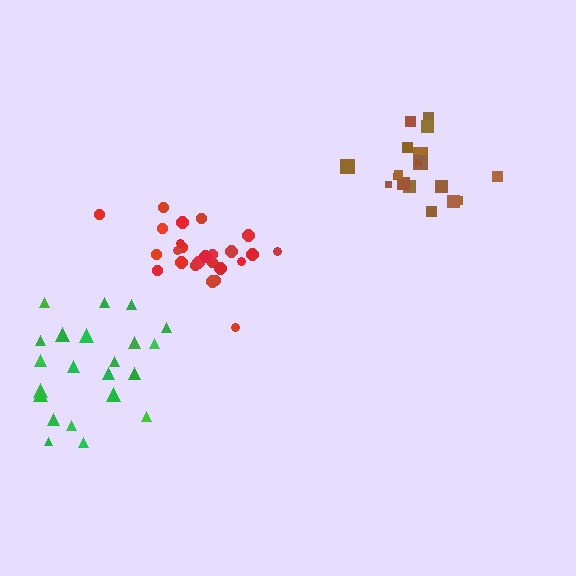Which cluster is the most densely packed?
Red.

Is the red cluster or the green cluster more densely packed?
Red.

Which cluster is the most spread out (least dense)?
Green.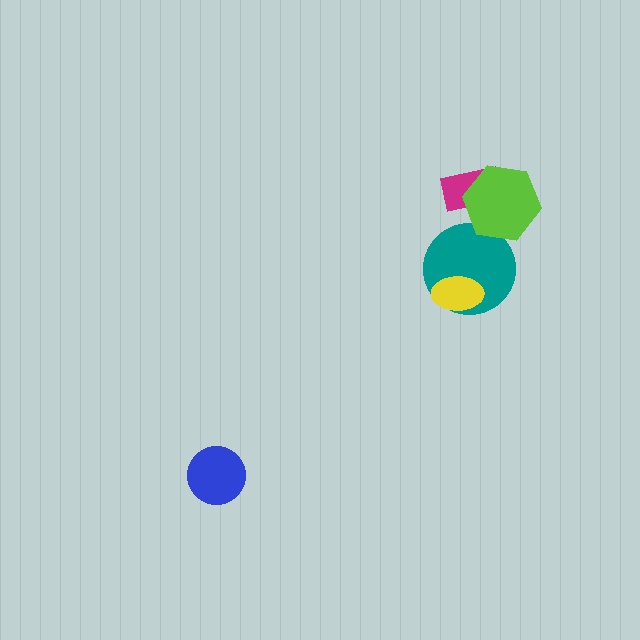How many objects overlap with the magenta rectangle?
1 object overlaps with the magenta rectangle.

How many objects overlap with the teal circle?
2 objects overlap with the teal circle.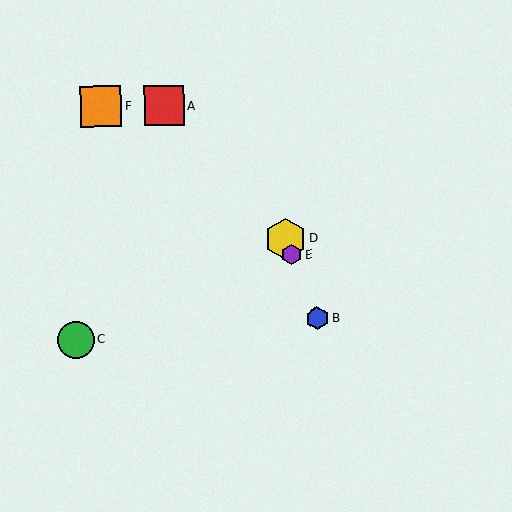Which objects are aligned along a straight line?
Objects B, D, E are aligned along a straight line.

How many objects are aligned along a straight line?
3 objects (B, D, E) are aligned along a straight line.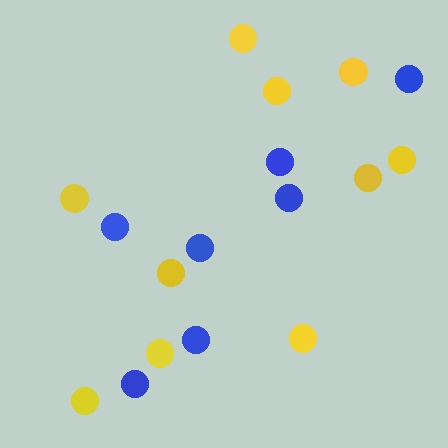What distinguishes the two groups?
There are 2 groups: one group of blue circles (7) and one group of yellow circles (10).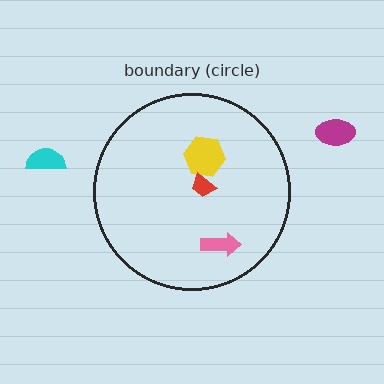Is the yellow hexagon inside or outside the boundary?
Inside.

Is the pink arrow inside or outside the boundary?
Inside.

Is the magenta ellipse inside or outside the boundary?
Outside.